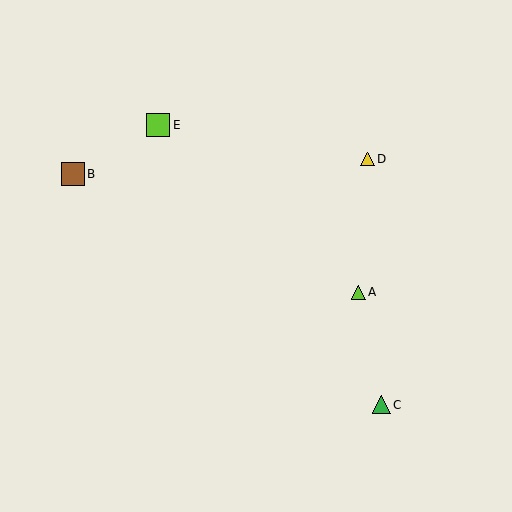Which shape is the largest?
The lime square (labeled E) is the largest.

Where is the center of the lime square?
The center of the lime square is at (158, 125).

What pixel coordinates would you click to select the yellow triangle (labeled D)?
Click at (368, 159) to select the yellow triangle D.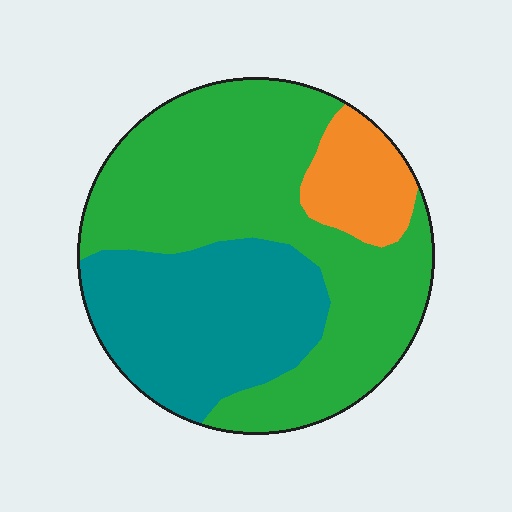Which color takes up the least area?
Orange, at roughly 10%.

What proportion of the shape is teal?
Teal covers around 35% of the shape.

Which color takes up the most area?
Green, at roughly 55%.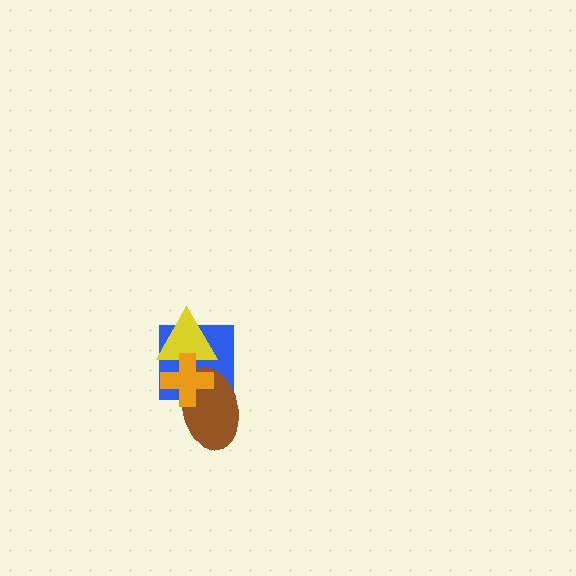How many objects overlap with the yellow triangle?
2 objects overlap with the yellow triangle.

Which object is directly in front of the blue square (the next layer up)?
The brown ellipse is directly in front of the blue square.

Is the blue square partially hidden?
Yes, it is partially covered by another shape.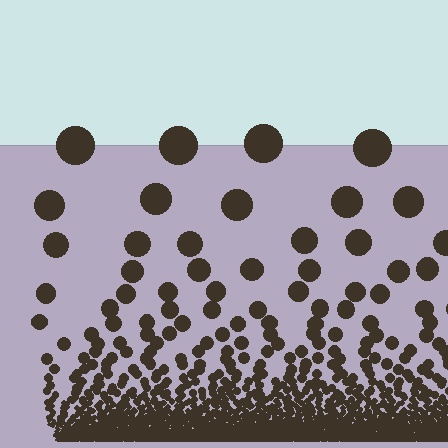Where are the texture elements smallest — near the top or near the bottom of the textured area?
Near the bottom.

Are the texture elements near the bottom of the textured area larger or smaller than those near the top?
Smaller. The gradient is inverted — elements near the bottom are smaller and denser.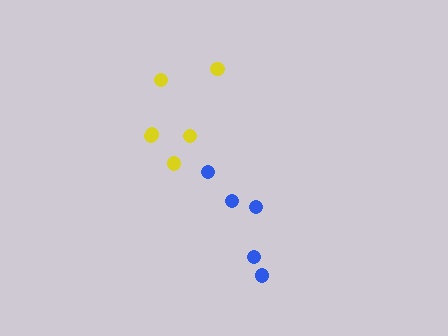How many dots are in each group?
Group 1: 6 dots, Group 2: 5 dots (11 total).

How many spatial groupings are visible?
There are 2 spatial groupings.